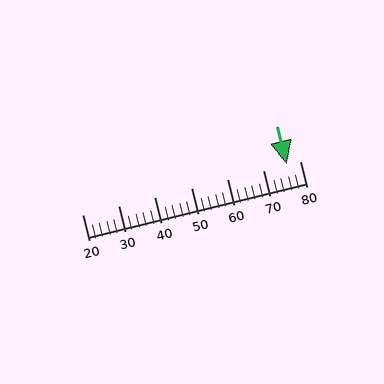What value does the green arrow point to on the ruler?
The green arrow points to approximately 76.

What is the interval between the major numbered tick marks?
The major tick marks are spaced 10 units apart.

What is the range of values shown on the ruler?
The ruler shows values from 20 to 80.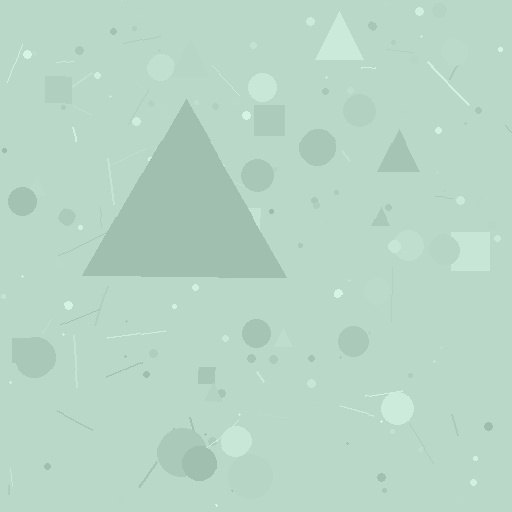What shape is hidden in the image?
A triangle is hidden in the image.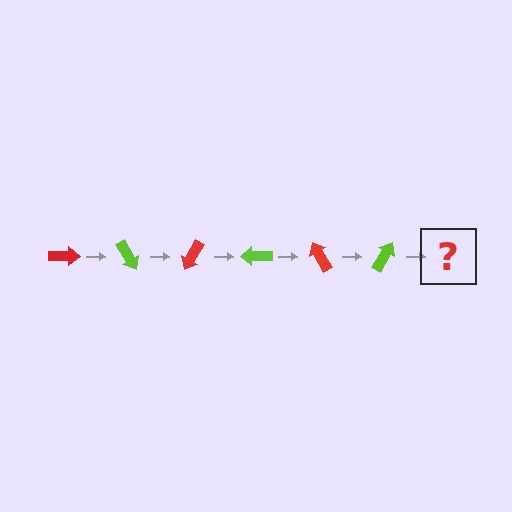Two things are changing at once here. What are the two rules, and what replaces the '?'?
The two rules are that it rotates 60 degrees each step and the color cycles through red and lime. The '?' should be a red arrow, rotated 360 degrees from the start.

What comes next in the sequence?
The next element should be a red arrow, rotated 360 degrees from the start.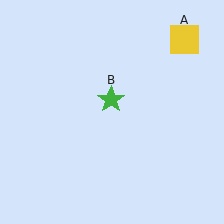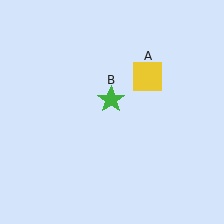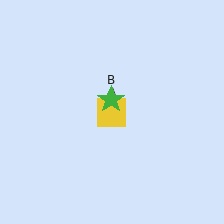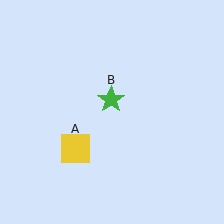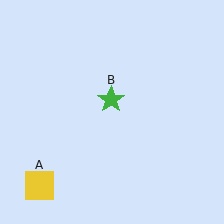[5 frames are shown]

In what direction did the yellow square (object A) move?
The yellow square (object A) moved down and to the left.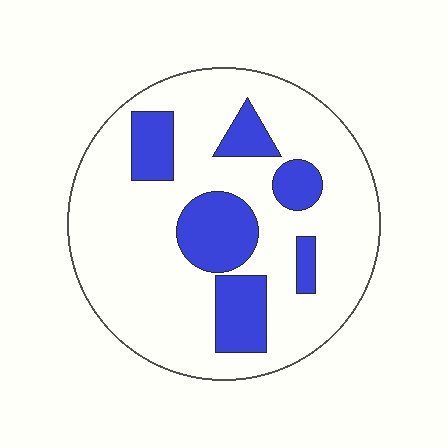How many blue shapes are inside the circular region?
6.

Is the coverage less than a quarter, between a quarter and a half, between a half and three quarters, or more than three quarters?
Less than a quarter.